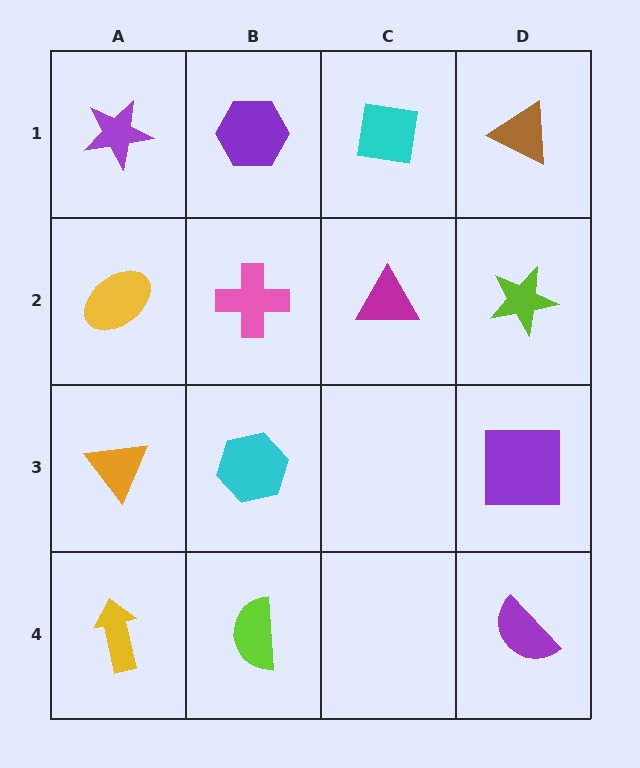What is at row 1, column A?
A purple star.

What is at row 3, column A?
An orange triangle.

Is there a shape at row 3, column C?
No, that cell is empty.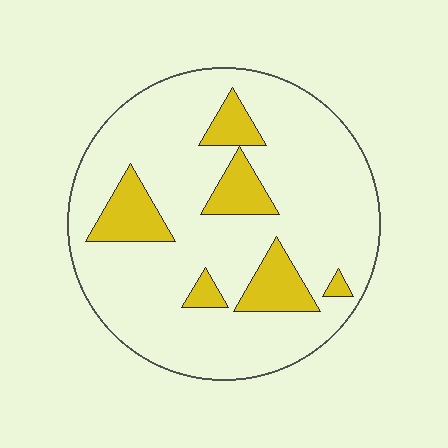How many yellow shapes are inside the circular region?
6.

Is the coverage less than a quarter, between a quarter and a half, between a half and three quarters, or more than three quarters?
Less than a quarter.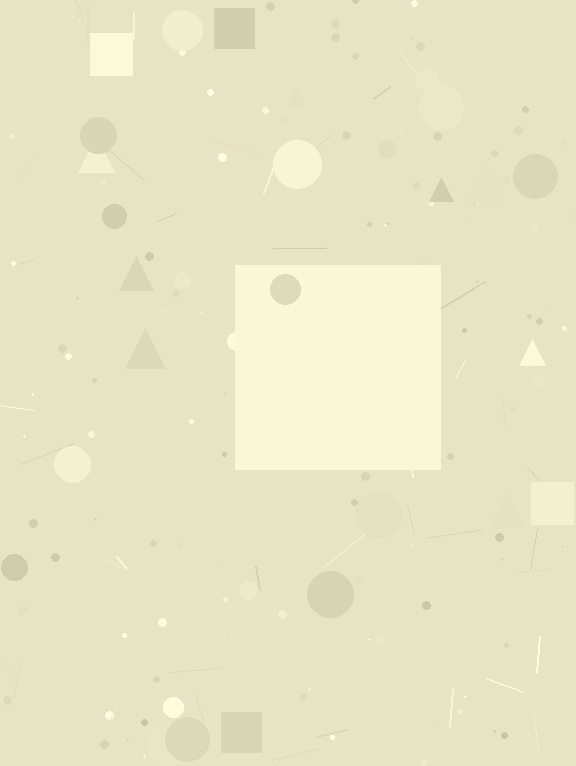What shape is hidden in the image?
A square is hidden in the image.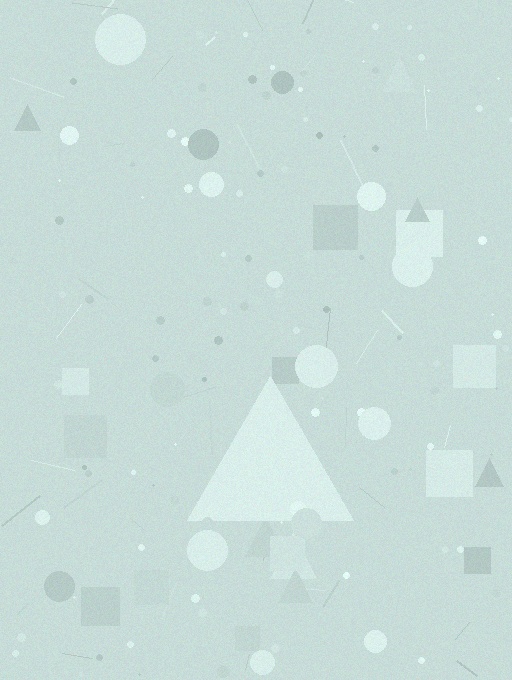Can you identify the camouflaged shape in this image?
The camouflaged shape is a triangle.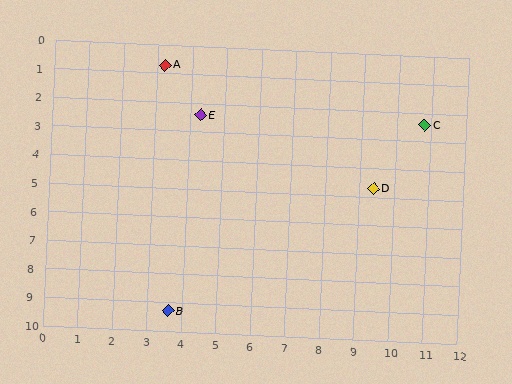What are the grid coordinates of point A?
Point A is at approximately (3.2, 0.7).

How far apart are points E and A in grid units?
Points E and A are about 2.0 grid units apart.